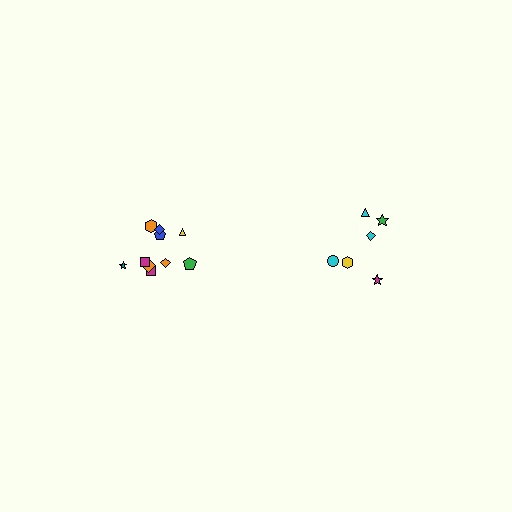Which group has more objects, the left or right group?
The left group.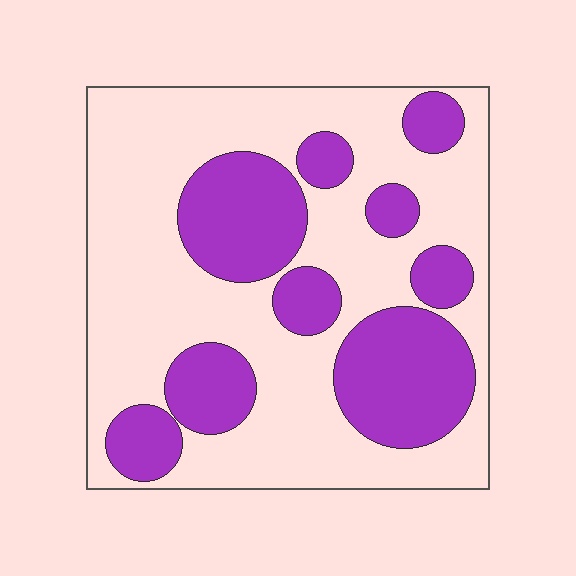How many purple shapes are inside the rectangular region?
9.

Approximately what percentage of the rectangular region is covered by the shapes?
Approximately 35%.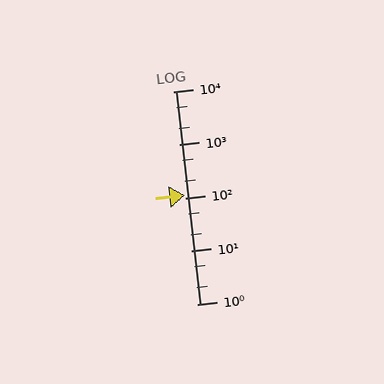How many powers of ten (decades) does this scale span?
The scale spans 4 decades, from 1 to 10000.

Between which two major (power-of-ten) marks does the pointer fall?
The pointer is between 100 and 1000.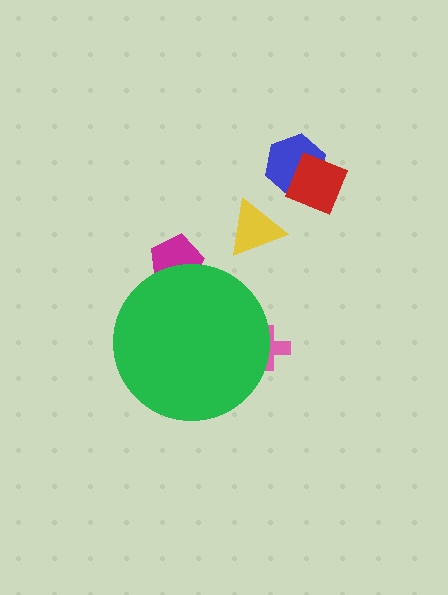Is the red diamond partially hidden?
No, the red diamond is fully visible.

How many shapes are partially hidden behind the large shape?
2 shapes are partially hidden.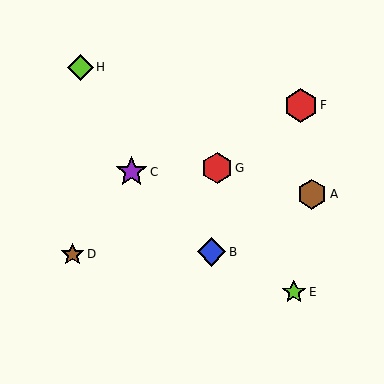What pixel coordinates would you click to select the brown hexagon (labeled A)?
Click at (312, 194) to select the brown hexagon A.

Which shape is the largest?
The red hexagon (labeled F) is the largest.